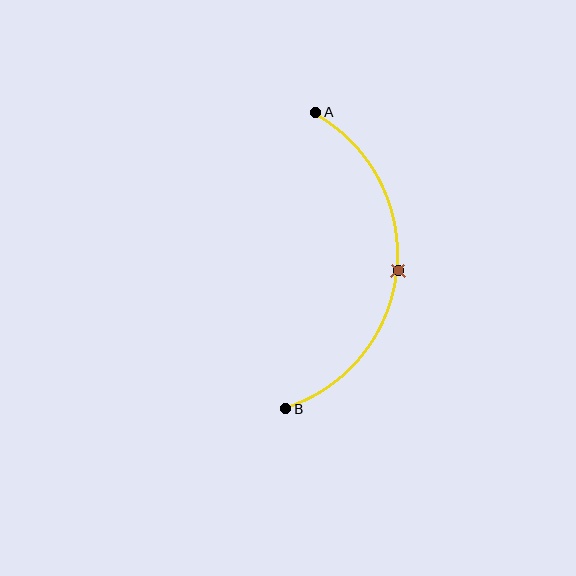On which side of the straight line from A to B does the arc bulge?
The arc bulges to the right of the straight line connecting A and B.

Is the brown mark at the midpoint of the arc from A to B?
Yes. The brown mark lies on the arc at equal arc-length from both A and B — it is the arc midpoint.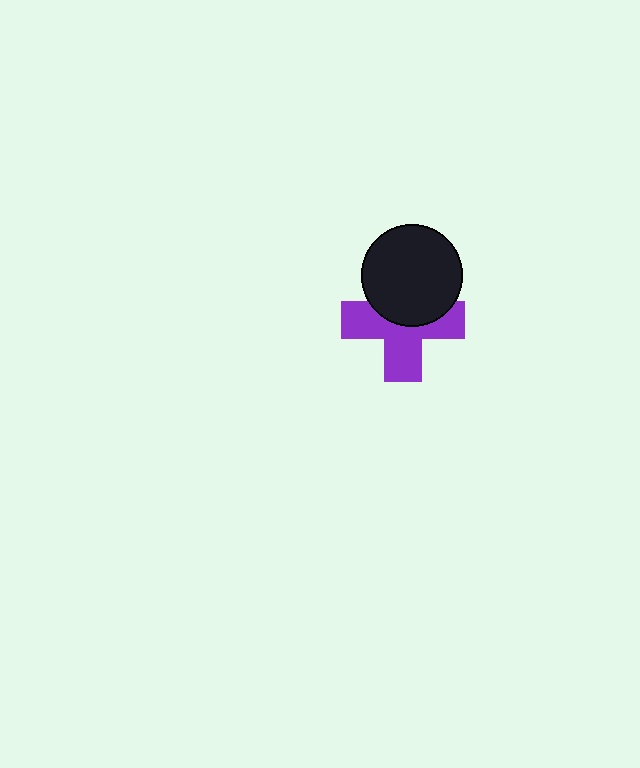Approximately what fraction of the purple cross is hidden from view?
Roughly 41% of the purple cross is hidden behind the black circle.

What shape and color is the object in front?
The object in front is a black circle.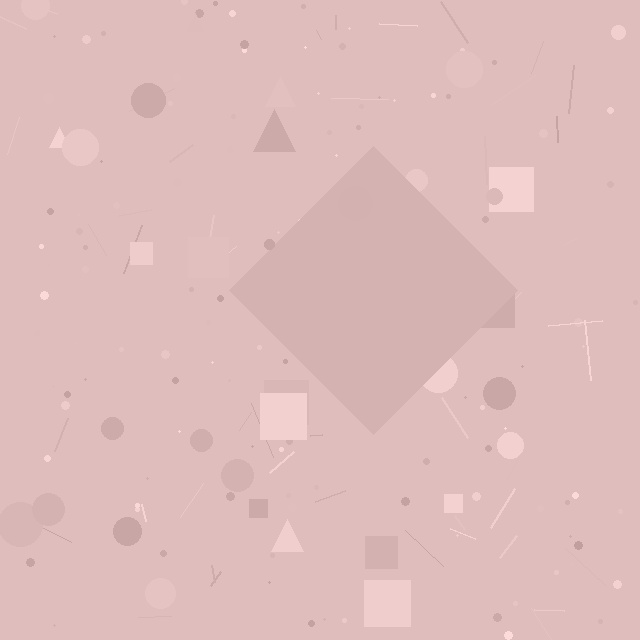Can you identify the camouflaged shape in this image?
The camouflaged shape is a diamond.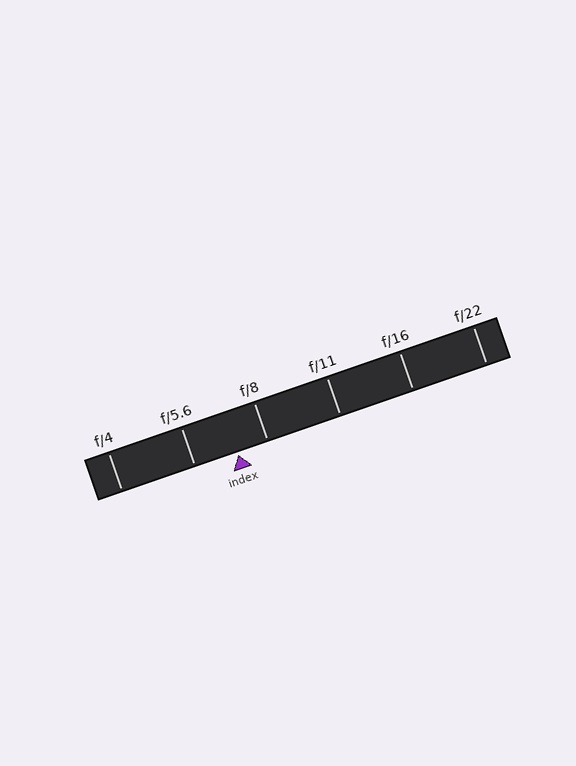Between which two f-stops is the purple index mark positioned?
The index mark is between f/5.6 and f/8.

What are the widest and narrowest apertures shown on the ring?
The widest aperture shown is f/4 and the narrowest is f/22.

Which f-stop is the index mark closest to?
The index mark is closest to f/8.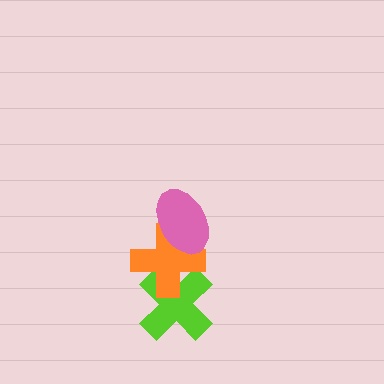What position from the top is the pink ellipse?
The pink ellipse is 1st from the top.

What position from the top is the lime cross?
The lime cross is 3rd from the top.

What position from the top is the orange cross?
The orange cross is 2nd from the top.